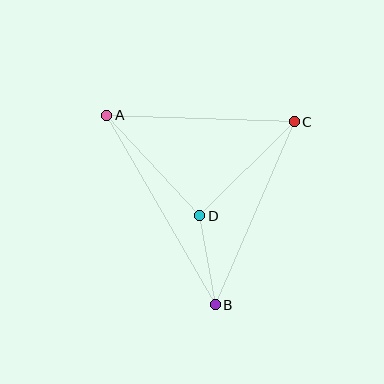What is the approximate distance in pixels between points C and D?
The distance between C and D is approximately 133 pixels.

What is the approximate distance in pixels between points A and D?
The distance between A and D is approximately 137 pixels.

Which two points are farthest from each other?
Points A and B are farthest from each other.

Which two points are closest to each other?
Points B and D are closest to each other.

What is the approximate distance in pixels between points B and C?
The distance between B and C is approximately 199 pixels.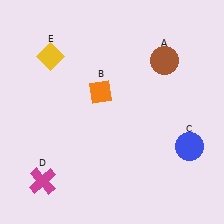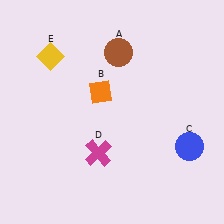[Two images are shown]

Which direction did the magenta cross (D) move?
The magenta cross (D) moved right.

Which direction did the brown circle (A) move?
The brown circle (A) moved left.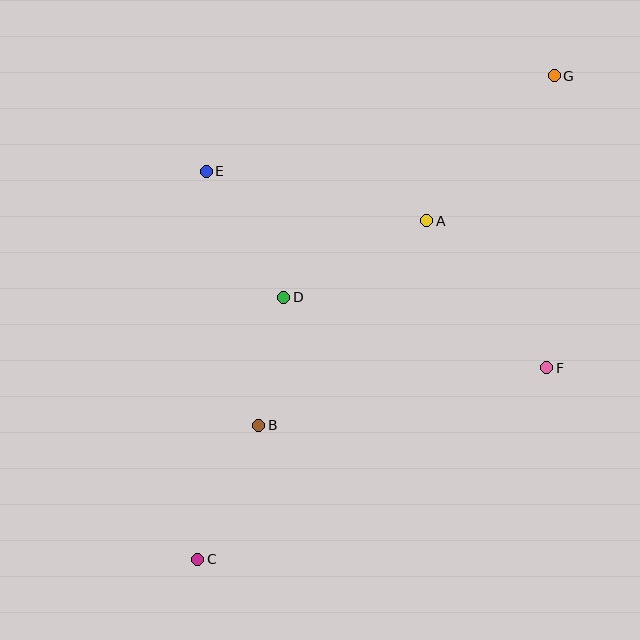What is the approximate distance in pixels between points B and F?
The distance between B and F is approximately 293 pixels.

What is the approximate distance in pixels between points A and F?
The distance between A and F is approximately 189 pixels.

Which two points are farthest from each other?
Points C and G are farthest from each other.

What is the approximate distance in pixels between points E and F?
The distance between E and F is approximately 393 pixels.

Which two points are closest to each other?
Points B and D are closest to each other.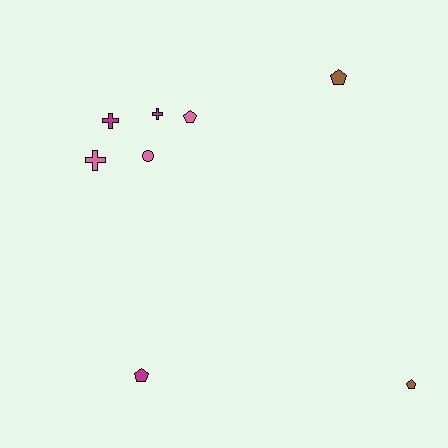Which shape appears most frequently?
Pentagon, with 4 objects.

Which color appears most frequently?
Pink, with 3 objects.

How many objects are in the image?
There are 8 objects.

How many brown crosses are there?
There are no brown crosses.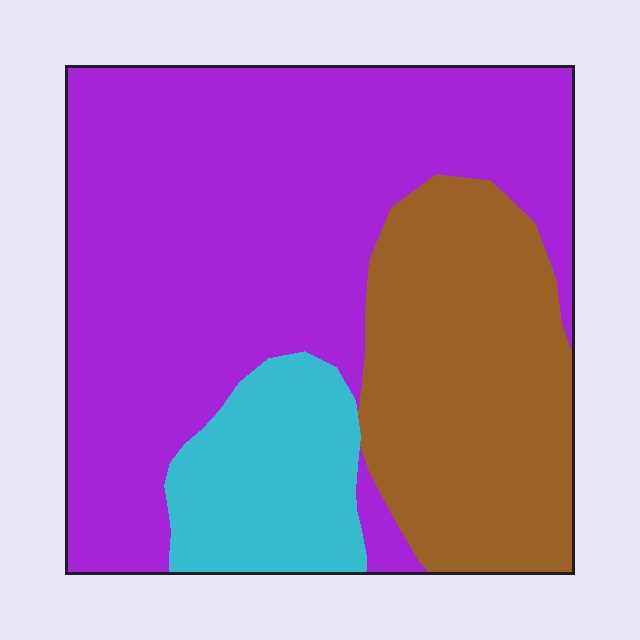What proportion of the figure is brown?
Brown takes up between a sixth and a third of the figure.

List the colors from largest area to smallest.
From largest to smallest: purple, brown, cyan.